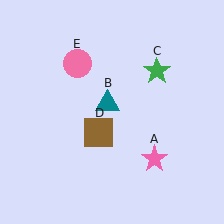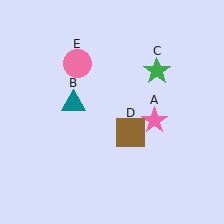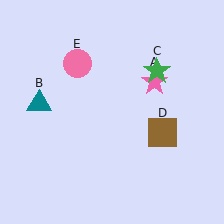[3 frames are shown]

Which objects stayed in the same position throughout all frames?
Green star (object C) and pink circle (object E) remained stationary.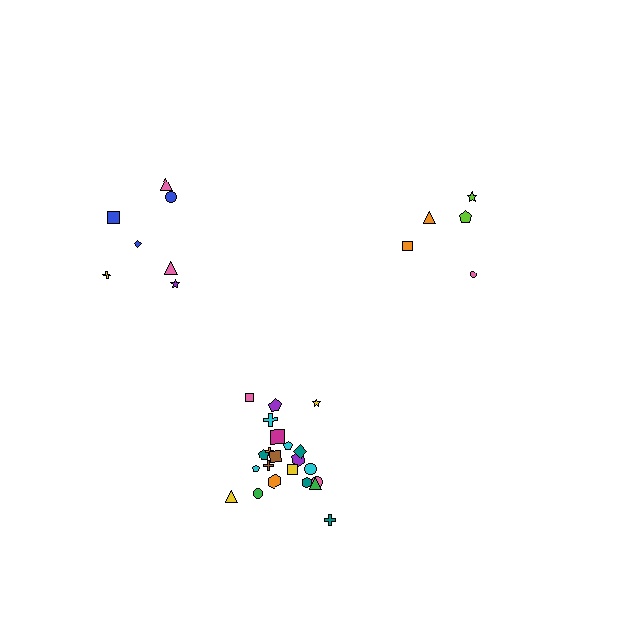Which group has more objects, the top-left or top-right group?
The top-left group.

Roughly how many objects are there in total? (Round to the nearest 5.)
Roughly 35 objects in total.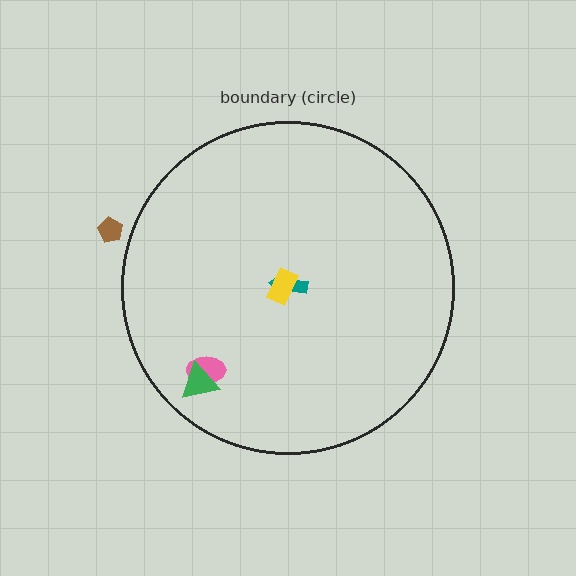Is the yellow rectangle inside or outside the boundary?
Inside.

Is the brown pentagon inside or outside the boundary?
Outside.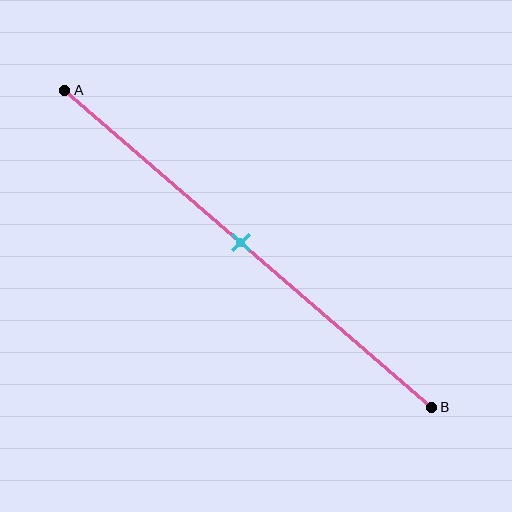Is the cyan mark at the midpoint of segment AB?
Yes, the mark is approximately at the midpoint.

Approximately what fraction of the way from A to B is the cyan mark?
The cyan mark is approximately 50% of the way from A to B.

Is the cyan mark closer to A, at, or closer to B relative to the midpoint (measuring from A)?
The cyan mark is approximately at the midpoint of segment AB.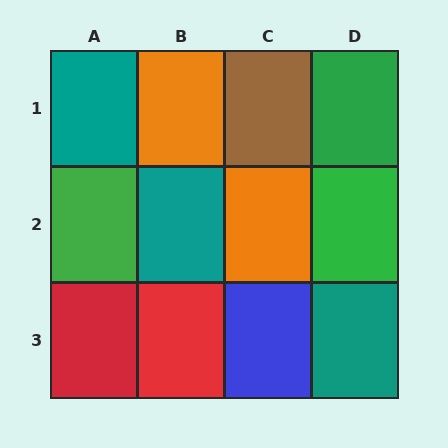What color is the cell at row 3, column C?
Blue.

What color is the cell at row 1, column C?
Brown.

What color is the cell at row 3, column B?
Red.